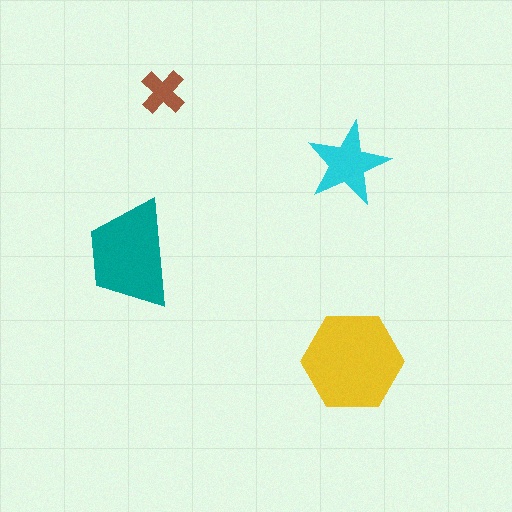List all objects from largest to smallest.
The yellow hexagon, the teal trapezoid, the cyan star, the brown cross.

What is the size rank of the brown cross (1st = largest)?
4th.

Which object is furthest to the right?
The yellow hexagon is rightmost.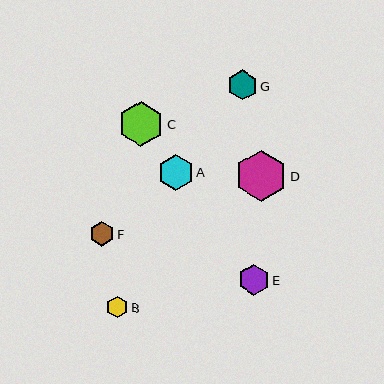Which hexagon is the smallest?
Hexagon B is the smallest with a size of approximately 22 pixels.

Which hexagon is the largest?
Hexagon D is the largest with a size of approximately 52 pixels.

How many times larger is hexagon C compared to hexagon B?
Hexagon C is approximately 2.1 times the size of hexagon B.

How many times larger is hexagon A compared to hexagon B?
Hexagon A is approximately 1.7 times the size of hexagon B.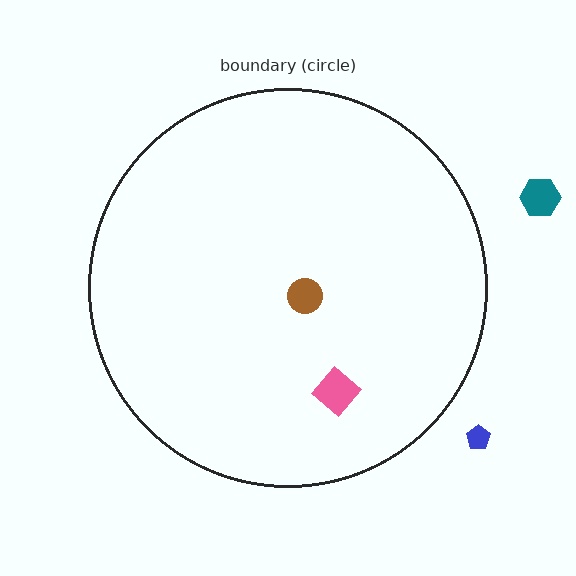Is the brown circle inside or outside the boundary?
Inside.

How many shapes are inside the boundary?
2 inside, 2 outside.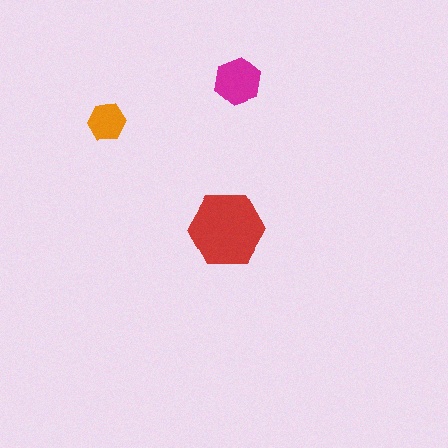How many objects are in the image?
There are 3 objects in the image.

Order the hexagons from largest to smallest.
the red one, the magenta one, the orange one.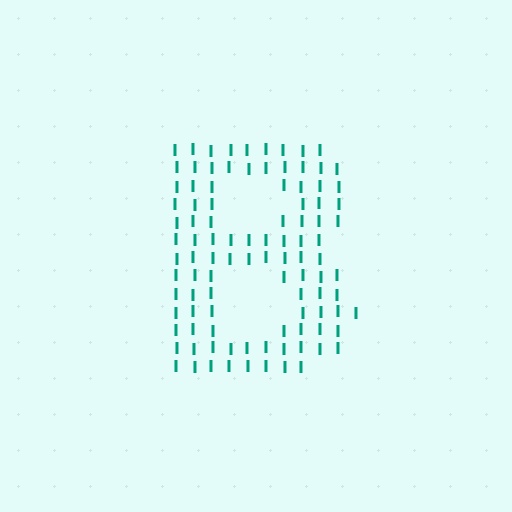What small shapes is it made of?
It is made of small letter I's.